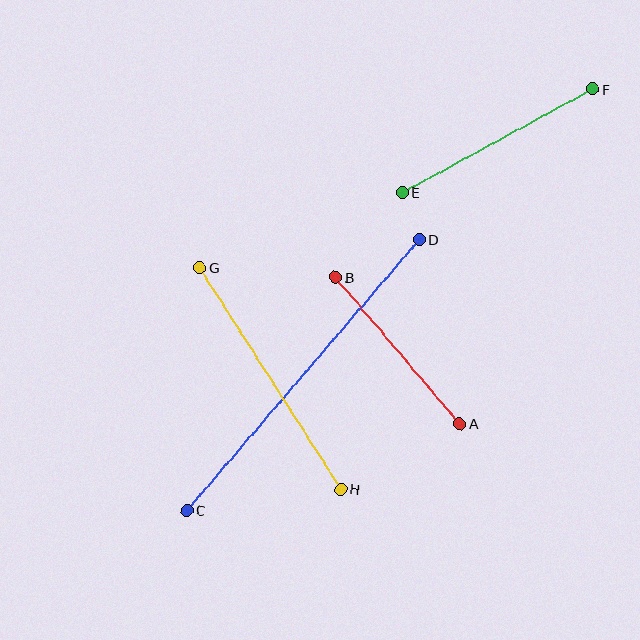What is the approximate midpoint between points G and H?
The midpoint is at approximately (270, 378) pixels.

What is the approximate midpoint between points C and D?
The midpoint is at approximately (303, 375) pixels.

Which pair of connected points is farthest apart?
Points C and D are farthest apart.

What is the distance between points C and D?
The distance is approximately 357 pixels.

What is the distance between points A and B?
The distance is approximately 192 pixels.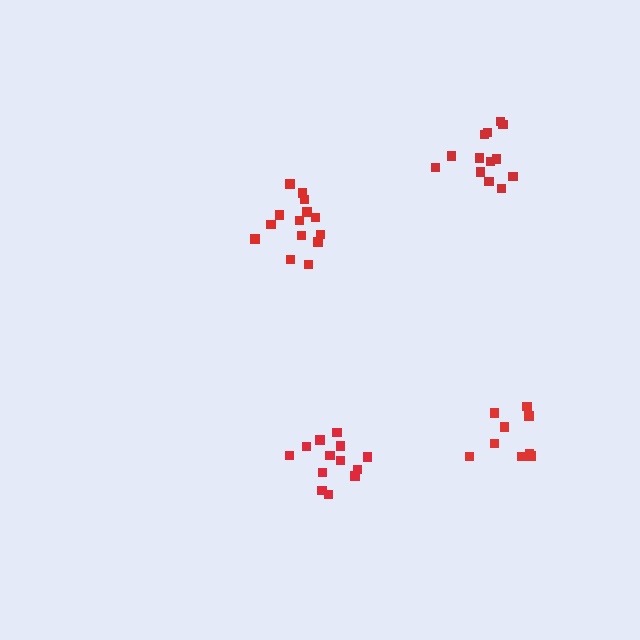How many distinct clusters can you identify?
There are 4 distinct clusters.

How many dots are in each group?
Group 1: 14 dots, Group 2: 13 dots, Group 3: 14 dots, Group 4: 9 dots (50 total).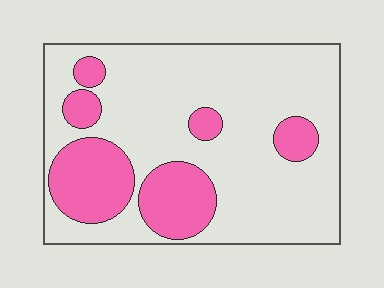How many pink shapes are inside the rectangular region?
6.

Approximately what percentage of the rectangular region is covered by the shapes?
Approximately 25%.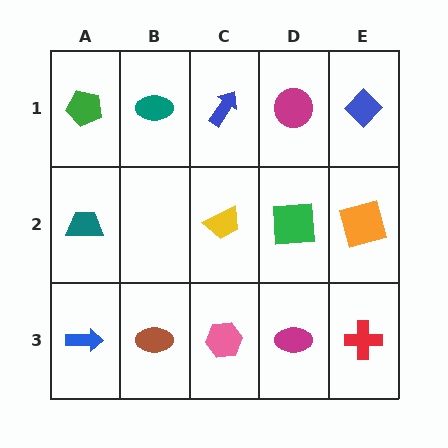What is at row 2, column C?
A yellow trapezoid.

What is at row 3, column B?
A brown ellipse.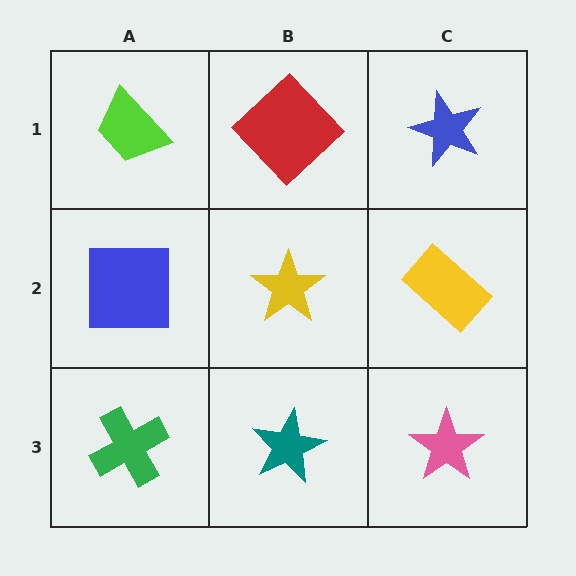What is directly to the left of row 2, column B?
A blue square.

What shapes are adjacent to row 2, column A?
A lime trapezoid (row 1, column A), a green cross (row 3, column A), a yellow star (row 2, column B).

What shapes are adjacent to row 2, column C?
A blue star (row 1, column C), a pink star (row 3, column C), a yellow star (row 2, column B).